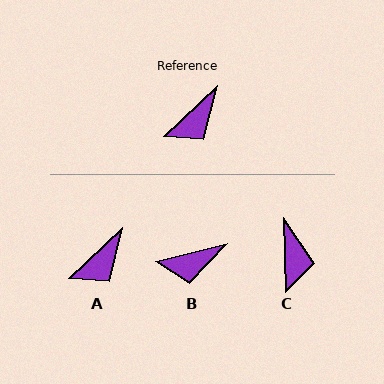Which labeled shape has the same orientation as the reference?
A.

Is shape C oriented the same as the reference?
No, it is off by about 47 degrees.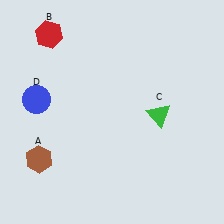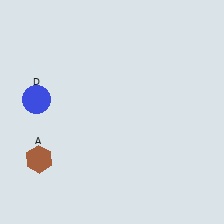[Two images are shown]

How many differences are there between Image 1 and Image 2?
There are 2 differences between the two images.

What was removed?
The green triangle (C), the red hexagon (B) were removed in Image 2.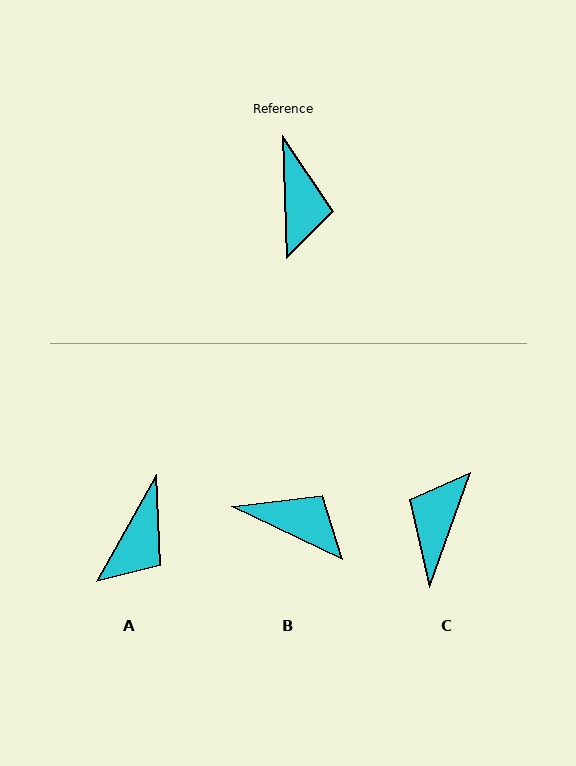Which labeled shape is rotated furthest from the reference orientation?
C, about 159 degrees away.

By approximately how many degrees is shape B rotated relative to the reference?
Approximately 63 degrees counter-clockwise.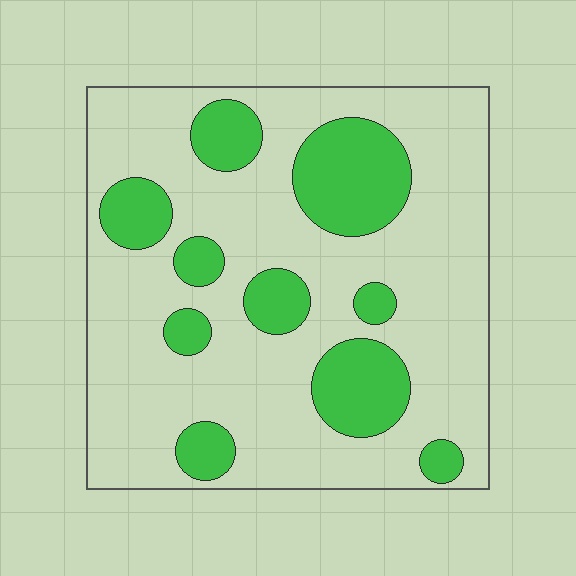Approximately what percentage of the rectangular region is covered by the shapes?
Approximately 25%.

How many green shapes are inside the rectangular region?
10.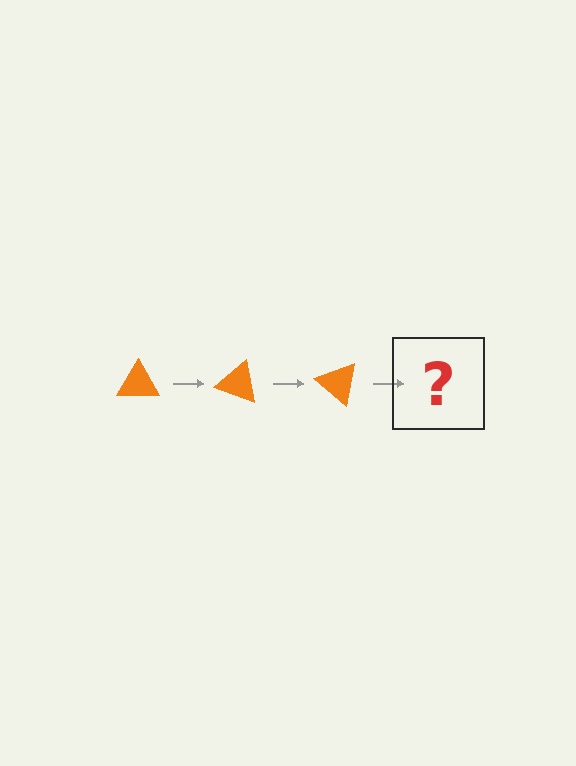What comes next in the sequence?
The next element should be an orange triangle rotated 60 degrees.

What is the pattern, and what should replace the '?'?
The pattern is that the triangle rotates 20 degrees each step. The '?' should be an orange triangle rotated 60 degrees.